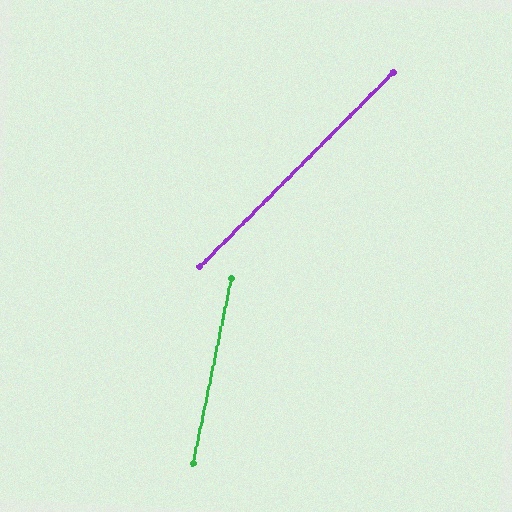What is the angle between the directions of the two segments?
Approximately 34 degrees.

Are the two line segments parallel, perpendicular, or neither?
Neither parallel nor perpendicular — they differ by about 34°.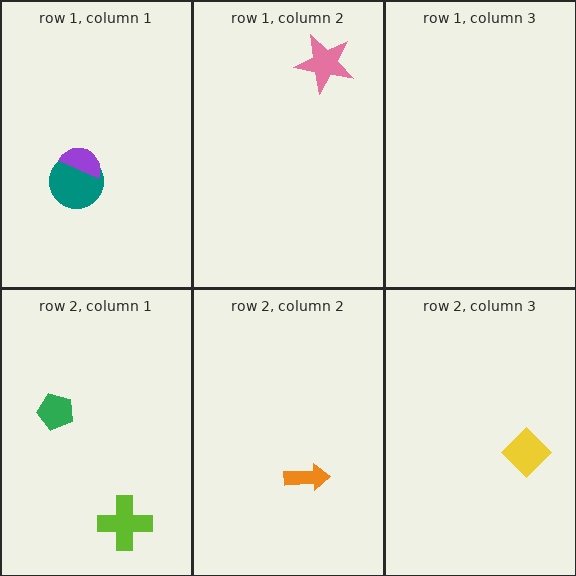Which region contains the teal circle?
The row 1, column 1 region.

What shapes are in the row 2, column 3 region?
The yellow diamond.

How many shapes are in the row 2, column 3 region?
1.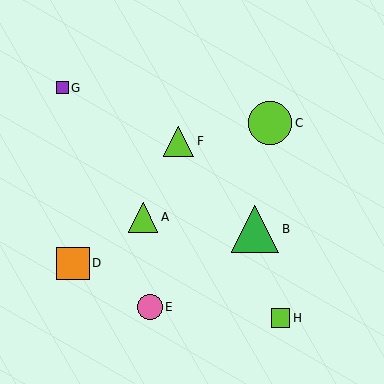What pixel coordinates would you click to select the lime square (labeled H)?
Click at (280, 318) to select the lime square H.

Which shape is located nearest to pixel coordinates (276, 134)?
The lime circle (labeled C) at (270, 123) is nearest to that location.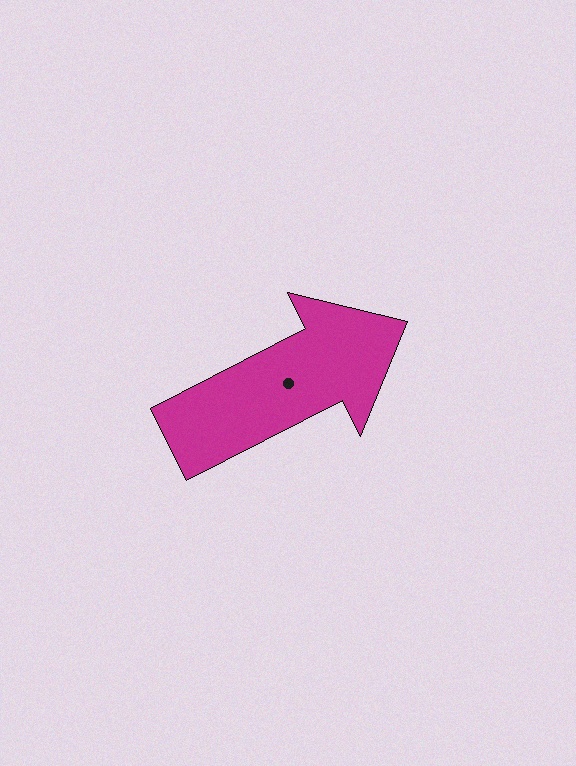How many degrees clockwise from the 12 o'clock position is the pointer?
Approximately 63 degrees.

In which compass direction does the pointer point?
Northeast.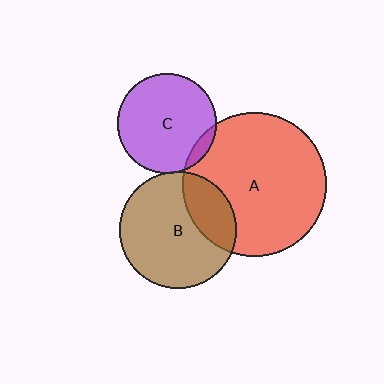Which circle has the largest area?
Circle A (red).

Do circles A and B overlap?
Yes.